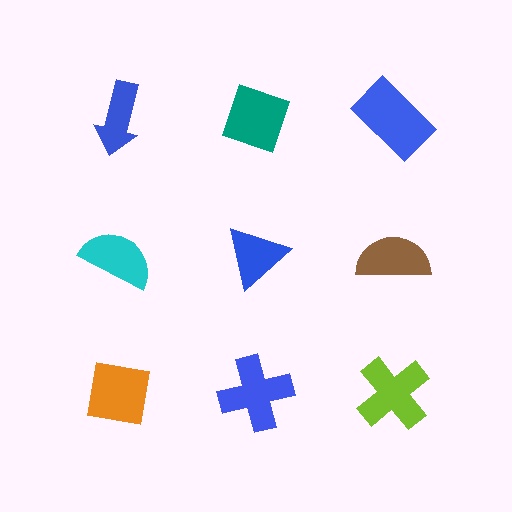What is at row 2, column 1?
A cyan semicircle.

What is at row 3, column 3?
A lime cross.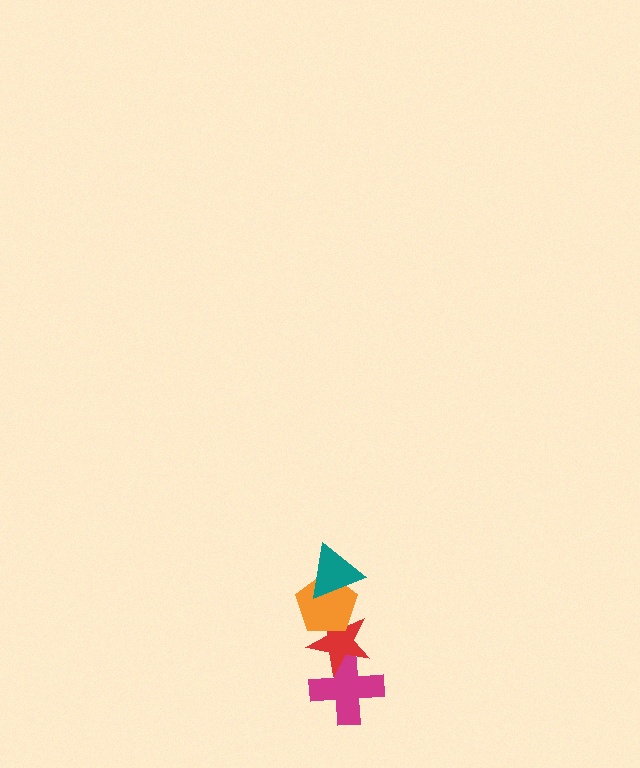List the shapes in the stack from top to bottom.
From top to bottom: the teal triangle, the orange pentagon, the red star, the magenta cross.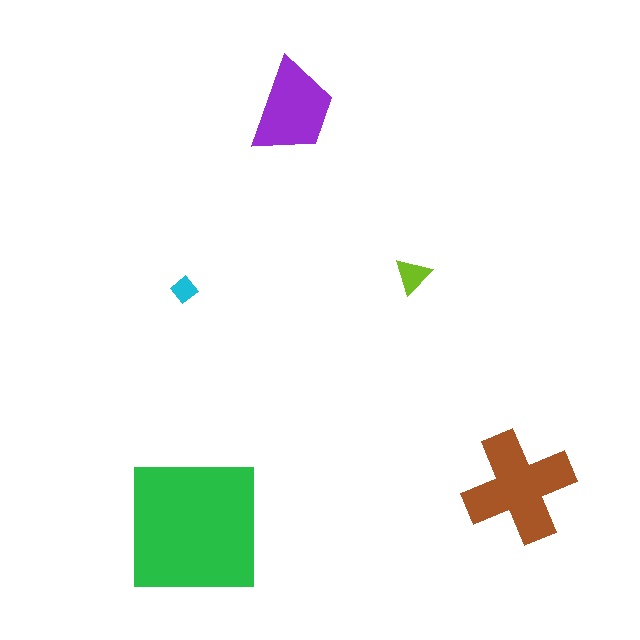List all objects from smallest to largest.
The cyan diamond, the lime triangle, the purple trapezoid, the brown cross, the green square.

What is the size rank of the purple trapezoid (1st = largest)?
3rd.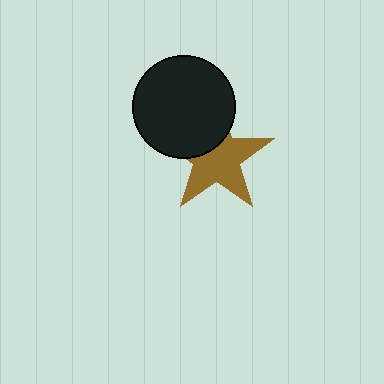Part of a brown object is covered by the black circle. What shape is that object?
It is a star.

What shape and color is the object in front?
The object in front is a black circle.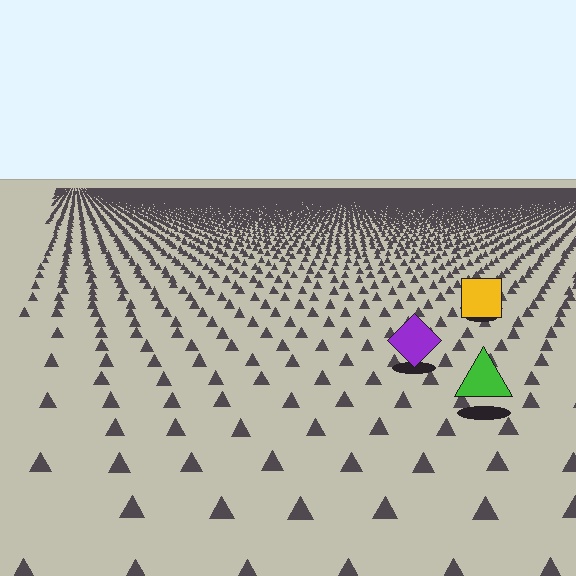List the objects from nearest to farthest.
From nearest to farthest: the green triangle, the purple diamond, the yellow square.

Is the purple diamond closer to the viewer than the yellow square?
Yes. The purple diamond is closer — you can tell from the texture gradient: the ground texture is coarser near it.